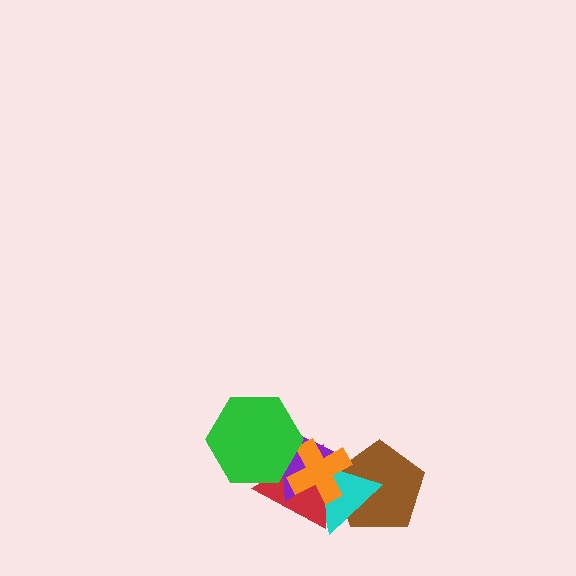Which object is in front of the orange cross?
The green hexagon is in front of the orange cross.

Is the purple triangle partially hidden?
Yes, it is partially covered by another shape.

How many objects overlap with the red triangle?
5 objects overlap with the red triangle.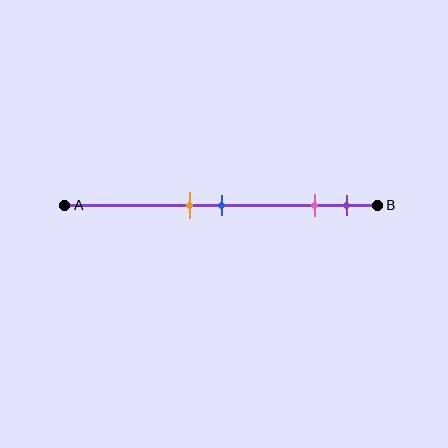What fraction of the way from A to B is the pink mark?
The pink mark is approximately 80% (0.8) of the way from A to B.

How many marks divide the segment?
There are 4 marks dividing the segment.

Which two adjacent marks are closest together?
The orange and blue marks are the closest adjacent pair.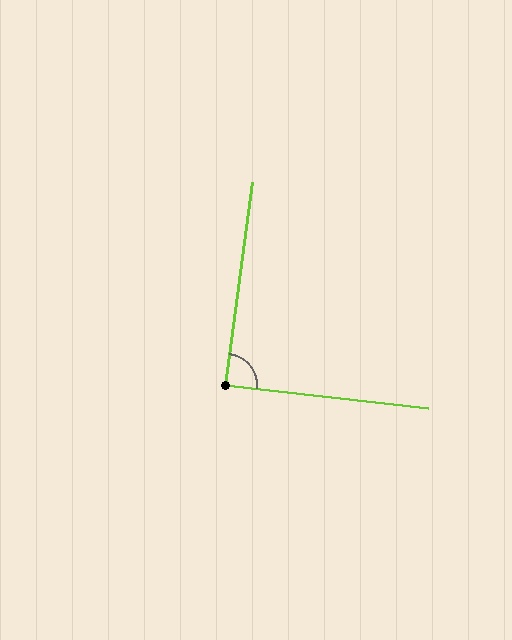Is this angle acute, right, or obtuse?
It is approximately a right angle.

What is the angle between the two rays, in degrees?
Approximately 89 degrees.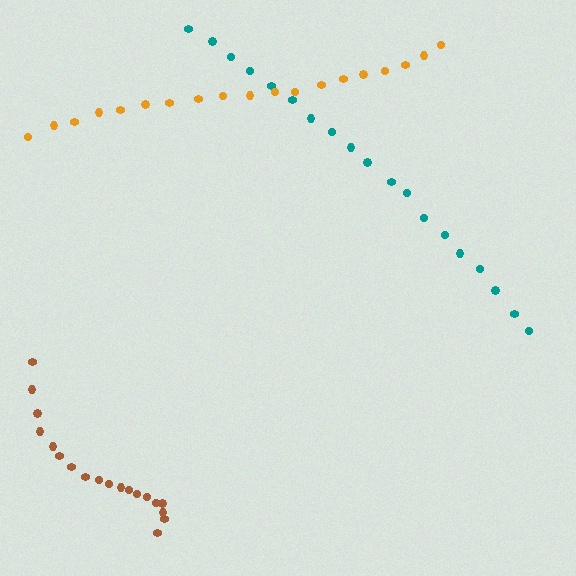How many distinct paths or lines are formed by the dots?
There are 3 distinct paths.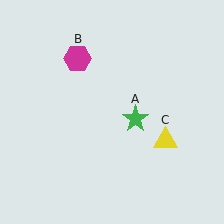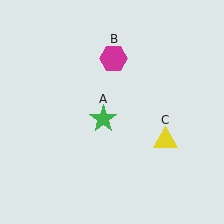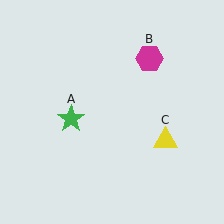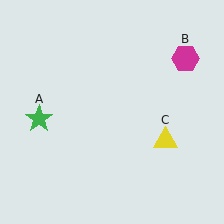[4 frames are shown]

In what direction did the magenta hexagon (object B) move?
The magenta hexagon (object B) moved right.